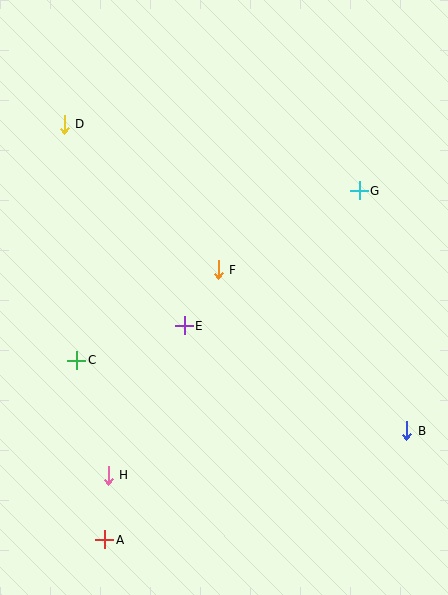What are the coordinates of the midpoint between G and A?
The midpoint between G and A is at (232, 365).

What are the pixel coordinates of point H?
Point H is at (108, 475).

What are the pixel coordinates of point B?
Point B is at (407, 431).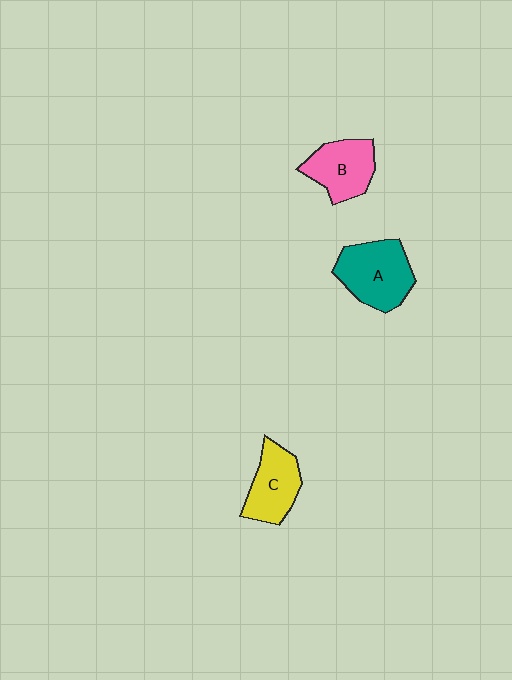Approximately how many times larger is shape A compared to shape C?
Approximately 1.3 times.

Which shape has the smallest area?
Shape C (yellow).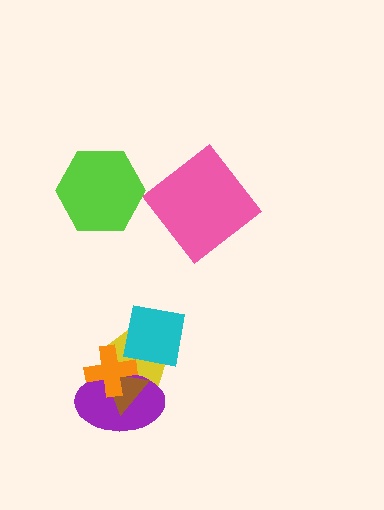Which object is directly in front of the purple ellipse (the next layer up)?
The brown triangle is directly in front of the purple ellipse.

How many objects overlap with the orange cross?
4 objects overlap with the orange cross.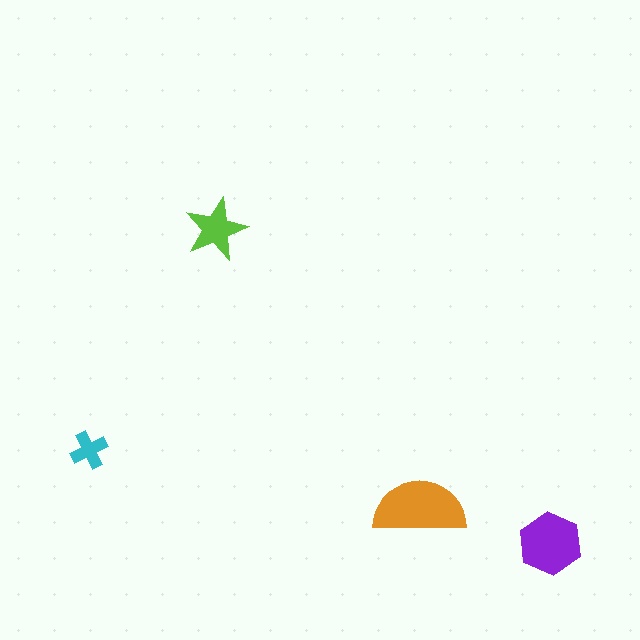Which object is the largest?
The orange semicircle.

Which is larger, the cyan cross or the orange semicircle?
The orange semicircle.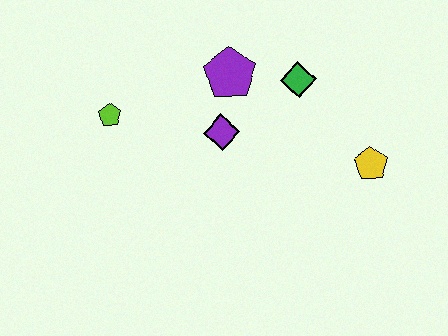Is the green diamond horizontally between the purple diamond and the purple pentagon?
No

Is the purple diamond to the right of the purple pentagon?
No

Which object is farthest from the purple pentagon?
The yellow pentagon is farthest from the purple pentagon.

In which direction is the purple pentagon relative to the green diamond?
The purple pentagon is to the left of the green diamond.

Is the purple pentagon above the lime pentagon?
Yes